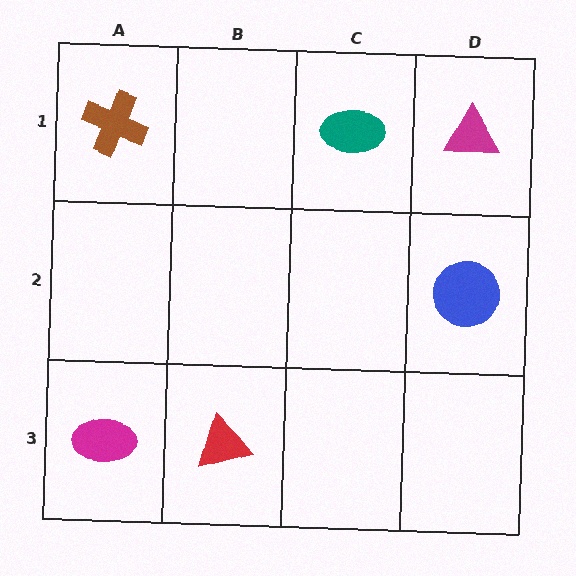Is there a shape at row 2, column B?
No, that cell is empty.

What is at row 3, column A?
A magenta ellipse.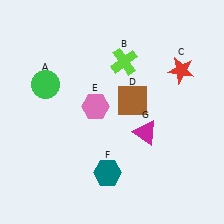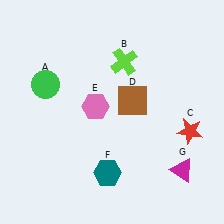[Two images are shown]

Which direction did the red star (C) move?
The red star (C) moved down.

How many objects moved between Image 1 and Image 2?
2 objects moved between the two images.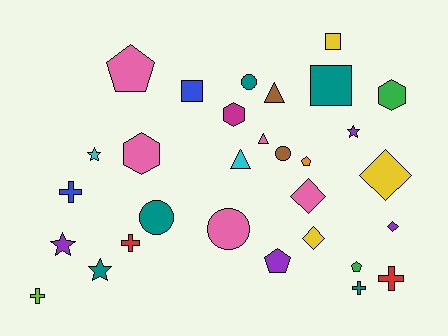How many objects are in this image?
There are 30 objects.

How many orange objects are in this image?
There is 1 orange object.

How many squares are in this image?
There are 3 squares.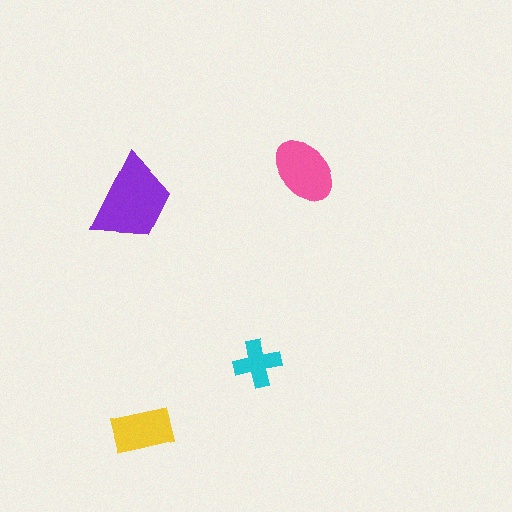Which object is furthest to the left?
The purple trapezoid is leftmost.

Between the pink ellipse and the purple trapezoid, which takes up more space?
The purple trapezoid.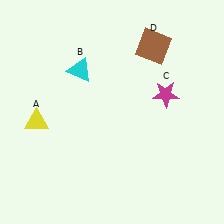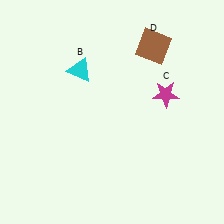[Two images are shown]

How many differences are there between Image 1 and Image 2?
There is 1 difference between the two images.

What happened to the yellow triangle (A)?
The yellow triangle (A) was removed in Image 2. It was in the bottom-left area of Image 1.